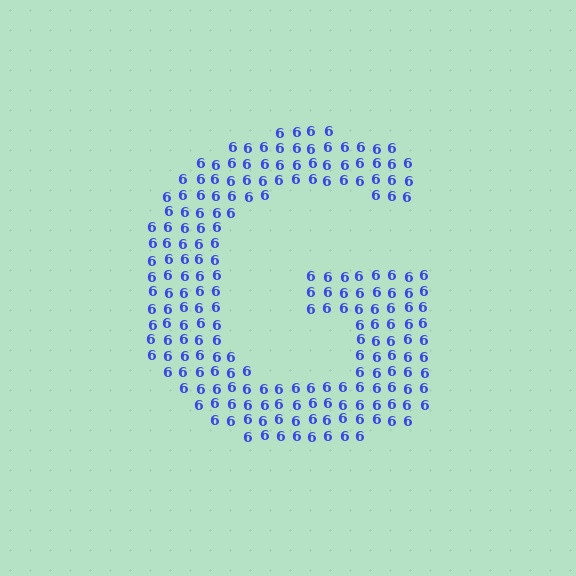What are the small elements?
The small elements are digit 6's.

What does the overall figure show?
The overall figure shows the letter G.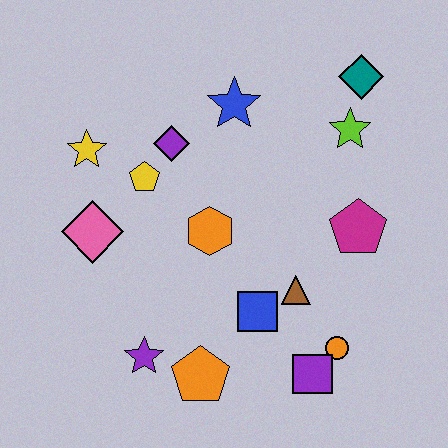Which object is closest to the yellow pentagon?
The purple diamond is closest to the yellow pentagon.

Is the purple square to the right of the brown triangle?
Yes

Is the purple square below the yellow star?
Yes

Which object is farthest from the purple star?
The teal diamond is farthest from the purple star.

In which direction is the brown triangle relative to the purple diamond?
The brown triangle is below the purple diamond.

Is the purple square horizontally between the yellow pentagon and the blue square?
No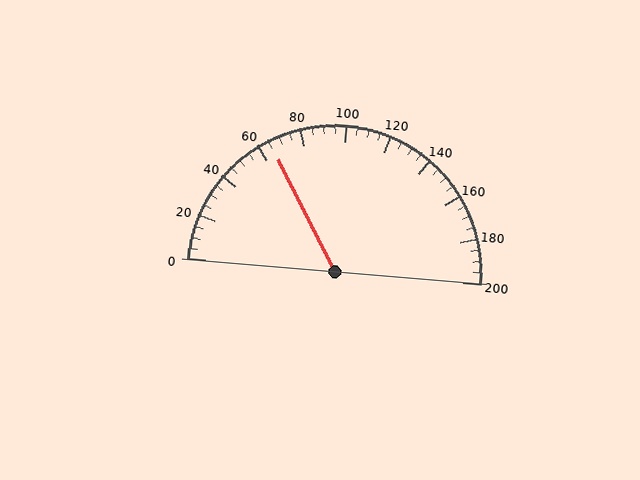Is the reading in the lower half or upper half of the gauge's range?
The reading is in the lower half of the range (0 to 200).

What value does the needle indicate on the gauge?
The needle indicates approximately 65.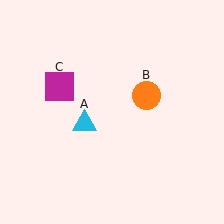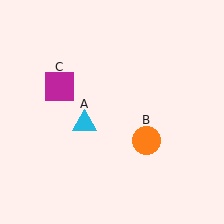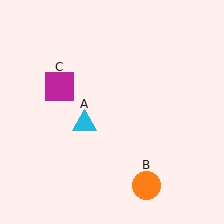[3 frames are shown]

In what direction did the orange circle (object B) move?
The orange circle (object B) moved down.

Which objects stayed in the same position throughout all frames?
Cyan triangle (object A) and magenta square (object C) remained stationary.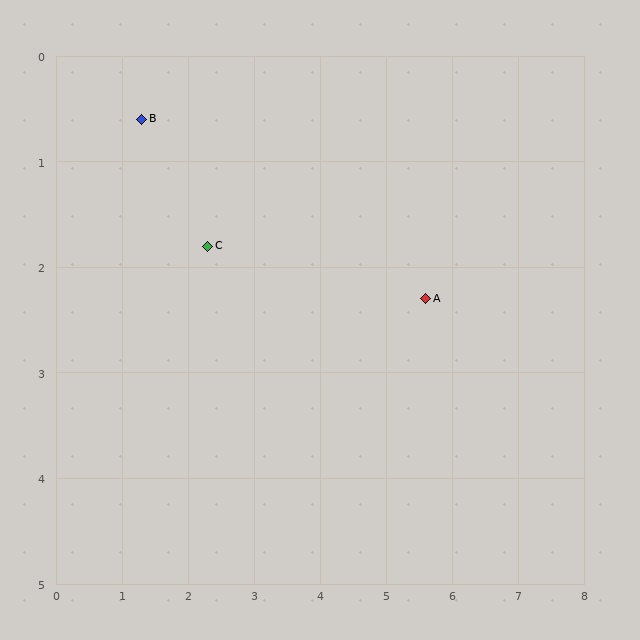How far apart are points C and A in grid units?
Points C and A are about 3.3 grid units apart.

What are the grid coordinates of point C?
Point C is at approximately (2.3, 1.8).